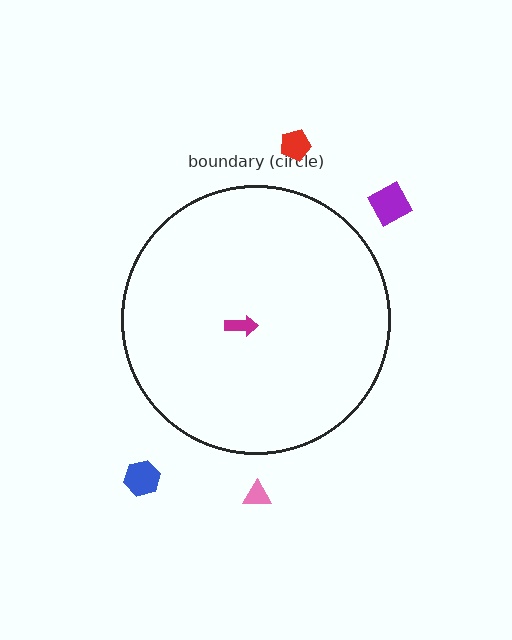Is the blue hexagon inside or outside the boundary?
Outside.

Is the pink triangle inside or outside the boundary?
Outside.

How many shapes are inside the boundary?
1 inside, 4 outside.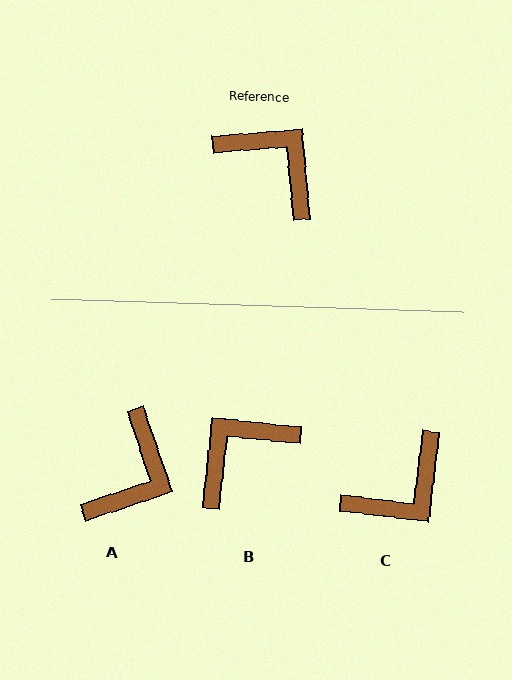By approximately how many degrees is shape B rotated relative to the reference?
Approximately 79 degrees counter-clockwise.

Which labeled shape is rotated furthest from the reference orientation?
C, about 102 degrees away.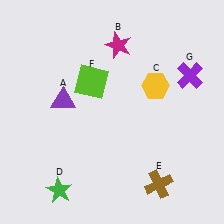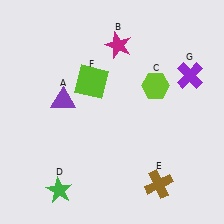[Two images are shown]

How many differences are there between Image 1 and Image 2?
There is 1 difference between the two images.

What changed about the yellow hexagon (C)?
In Image 1, C is yellow. In Image 2, it changed to lime.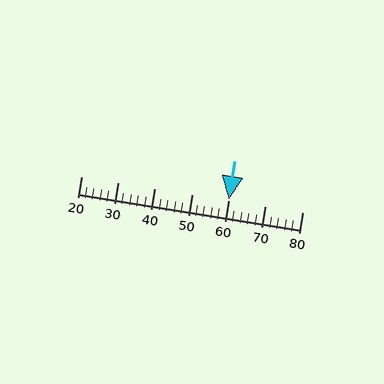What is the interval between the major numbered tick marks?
The major tick marks are spaced 10 units apart.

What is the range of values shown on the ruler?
The ruler shows values from 20 to 80.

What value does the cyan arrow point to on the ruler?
The cyan arrow points to approximately 60.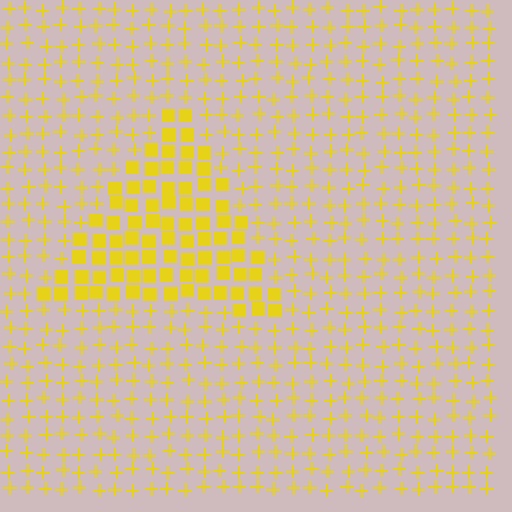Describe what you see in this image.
The image is filled with small yellow elements arranged in a uniform grid. A triangle-shaped region contains squares, while the surrounding area contains plus signs. The boundary is defined purely by the change in element shape.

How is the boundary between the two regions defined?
The boundary is defined by a change in element shape: squares inside vs. plus signs outside. All elements share the same color and spacing.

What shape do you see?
I see a triangle.